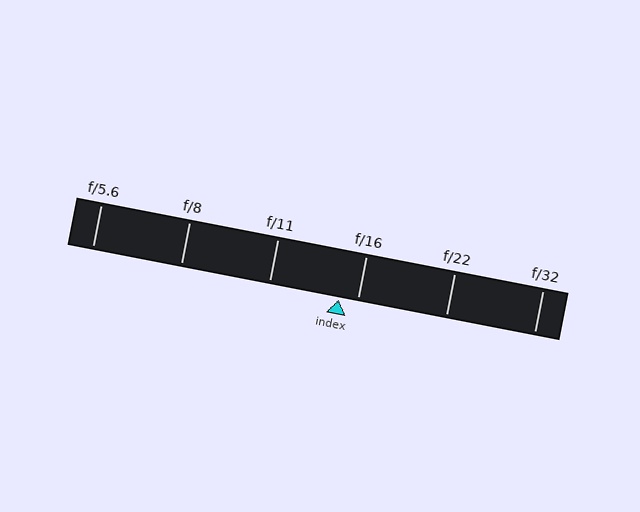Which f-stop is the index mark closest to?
The index mark is closest to f/16.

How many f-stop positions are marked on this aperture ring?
There are 6 f-stop positions marked.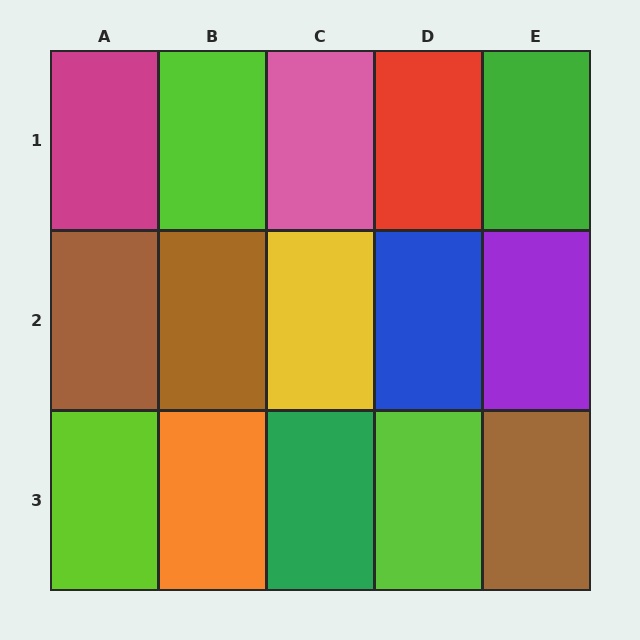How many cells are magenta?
1 cell is magenta.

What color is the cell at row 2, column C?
Yellow.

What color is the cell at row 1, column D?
Red.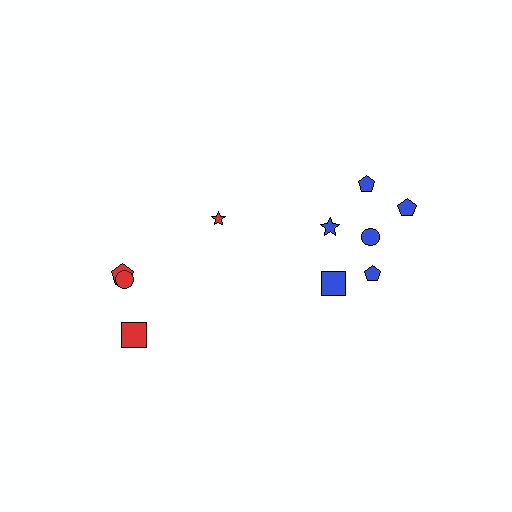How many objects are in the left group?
There are 4 objects.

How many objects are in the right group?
There are 6 objects.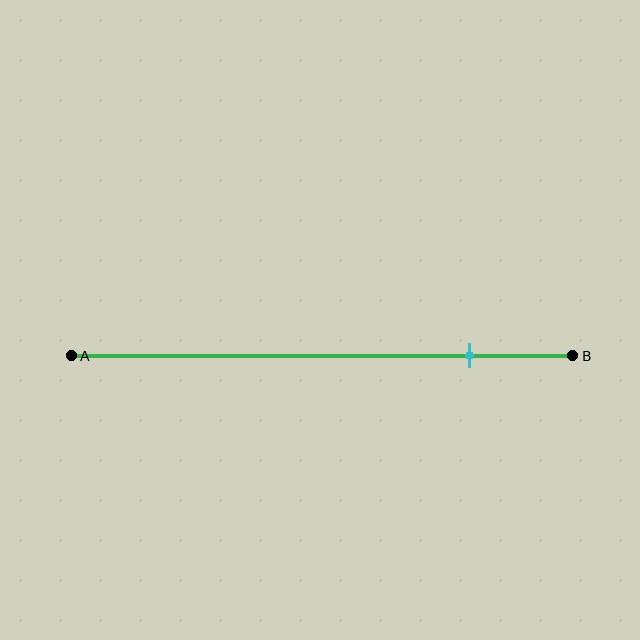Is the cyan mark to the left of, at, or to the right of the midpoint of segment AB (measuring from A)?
The cyan mark is to the right of the midpoint of segment AB.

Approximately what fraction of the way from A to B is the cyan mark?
The cyan mark is approximately 80% of the way from A to B.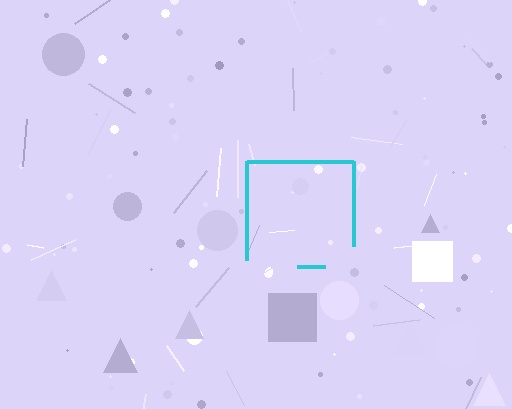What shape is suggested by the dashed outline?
The dashed outline suggests a square.